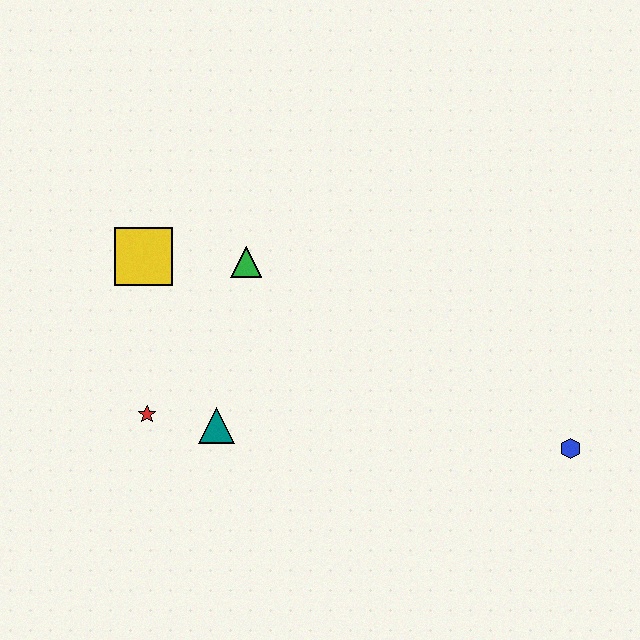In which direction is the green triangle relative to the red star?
The green triangle is above the red star.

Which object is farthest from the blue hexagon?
The yellow square is farthest from the blue hexagon.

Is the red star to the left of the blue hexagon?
Yes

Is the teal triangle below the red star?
Yes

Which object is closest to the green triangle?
The yellow square is closest to the green triangle.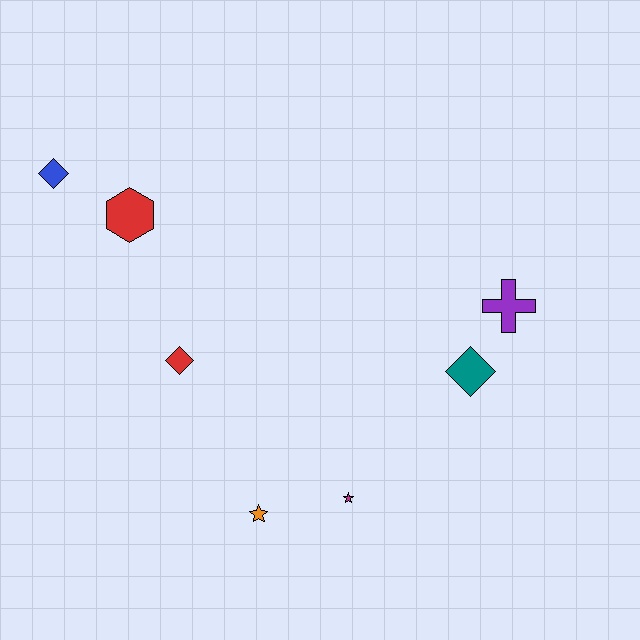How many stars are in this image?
There are 2 stars.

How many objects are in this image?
There are 7 objects.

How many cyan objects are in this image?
There are no cyan objects.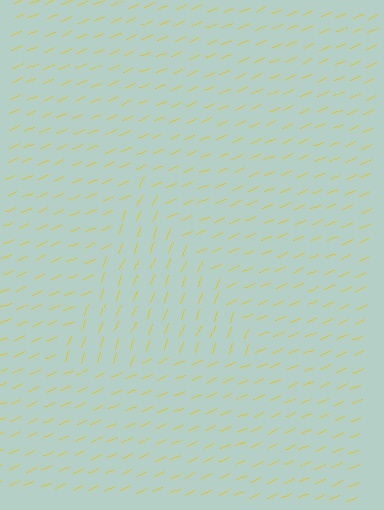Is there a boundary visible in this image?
Yes, there is a texture boundary formed by a change in line orientation.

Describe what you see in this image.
The image is filled with small yellow line segments. A triangle region in the image has lines oriented differently from the surrounding lines, creating a visible texture boundary.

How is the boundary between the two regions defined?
The boundary is defined purely by a change in line orientation (approximately 45 degrees difference). All lines are the same color and thickness.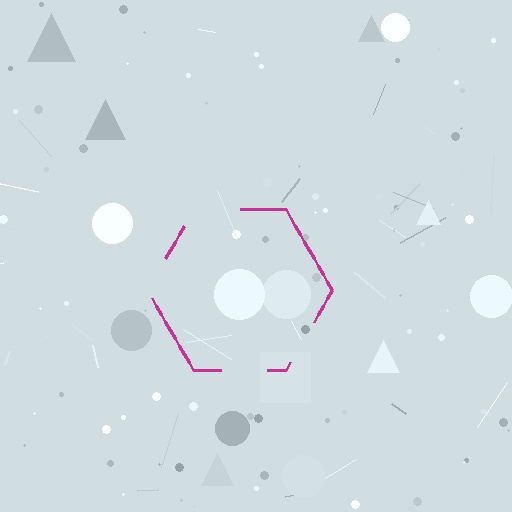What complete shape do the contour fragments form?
The contour fragments form a hexagon.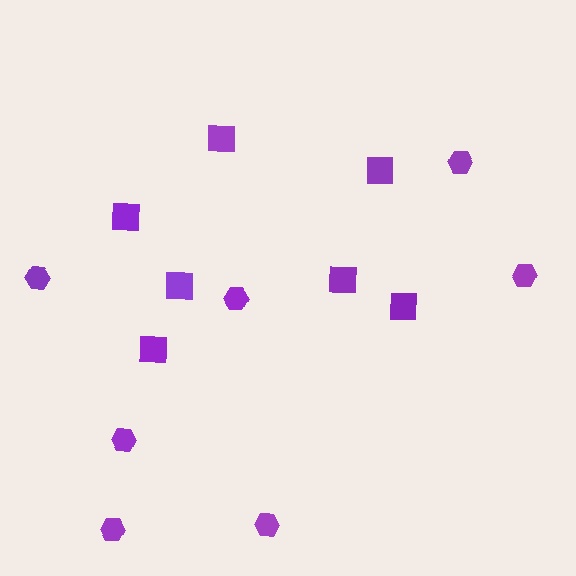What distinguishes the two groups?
There are 2 groups: one group of hexagons (7) and one group of squares (7).